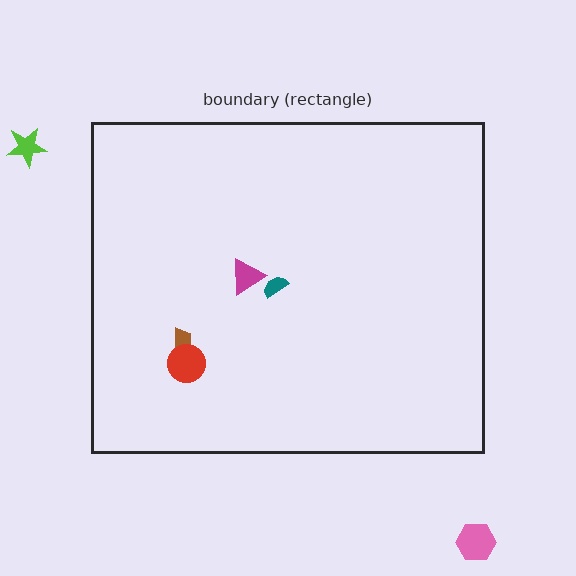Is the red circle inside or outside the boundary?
Inside.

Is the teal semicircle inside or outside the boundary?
Inside.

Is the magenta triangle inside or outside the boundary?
Inside.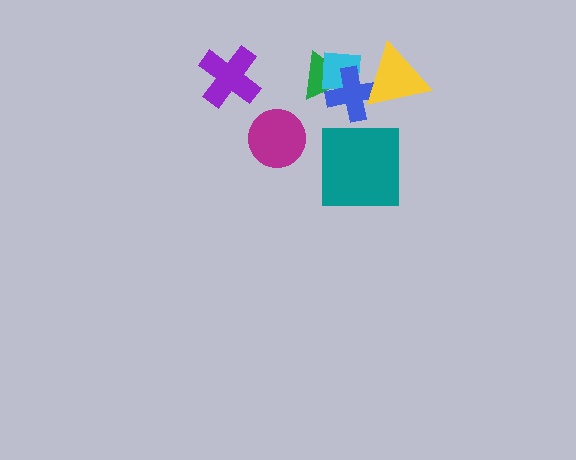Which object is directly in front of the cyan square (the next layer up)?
The blue cross is directly in front of the cyan square.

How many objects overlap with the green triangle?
2 objects overlap with the green triangle.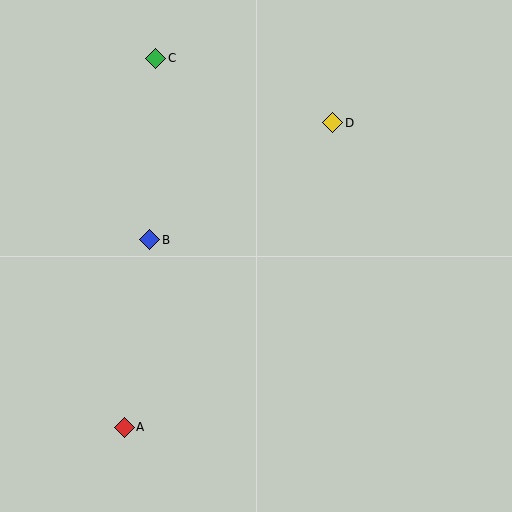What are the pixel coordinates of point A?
Point A is at (124, 427).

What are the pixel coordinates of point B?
Point B is at (150, 240).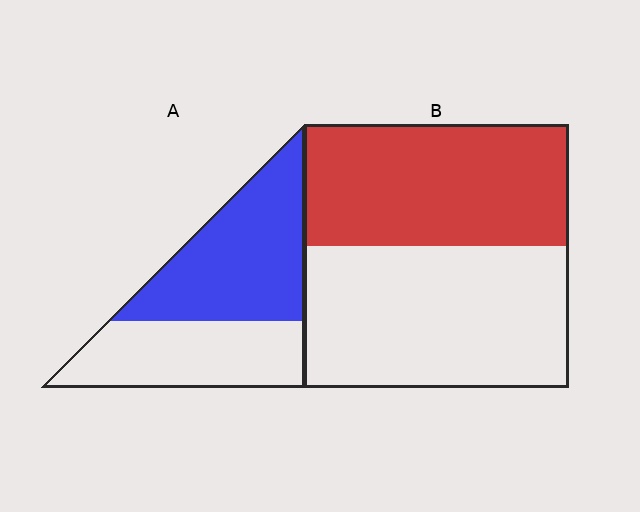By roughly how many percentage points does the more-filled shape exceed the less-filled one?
By roughly 10 percentage points (A over B).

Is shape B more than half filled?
Roughly half.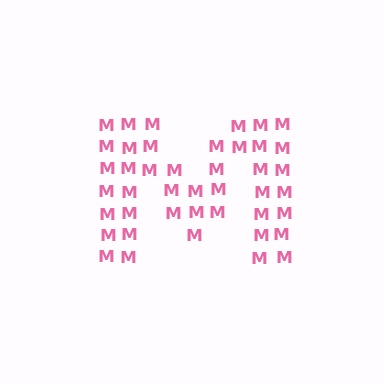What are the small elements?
The small elements are letter M's.